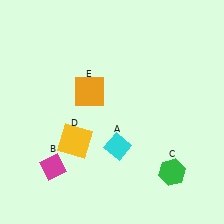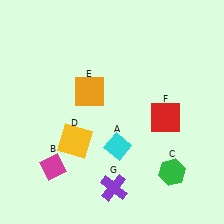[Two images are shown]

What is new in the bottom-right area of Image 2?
A red square (F) was added in the bottom-right area of Image 2.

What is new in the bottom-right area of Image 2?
A purple cross (G) was added in the bottom-right area of Image 2.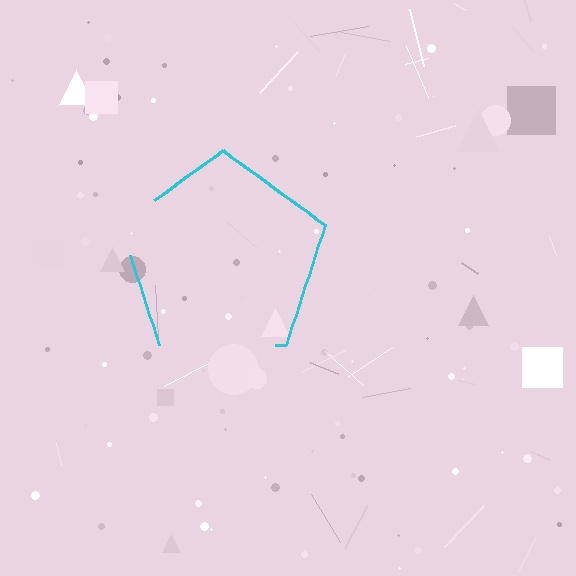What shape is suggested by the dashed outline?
The dashed outline suggests a pentagon.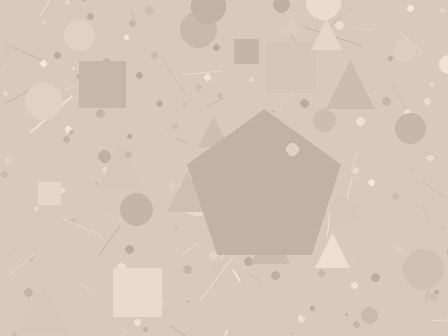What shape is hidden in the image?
A pentagon is hidden in the image.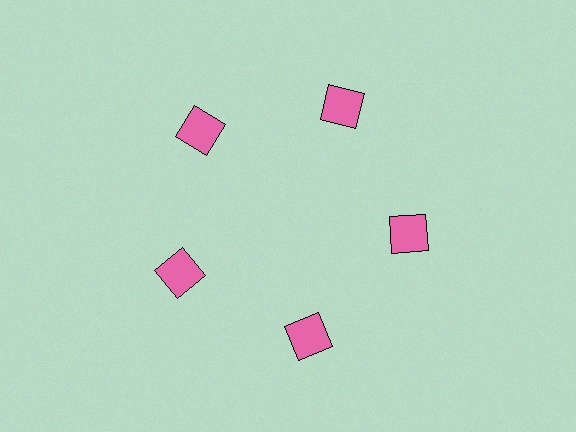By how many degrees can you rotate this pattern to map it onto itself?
The pattern maps onto itself every 72 degrees of rotation.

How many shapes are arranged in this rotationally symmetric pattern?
There are 5 shapes, arranged in 5 groups of 1.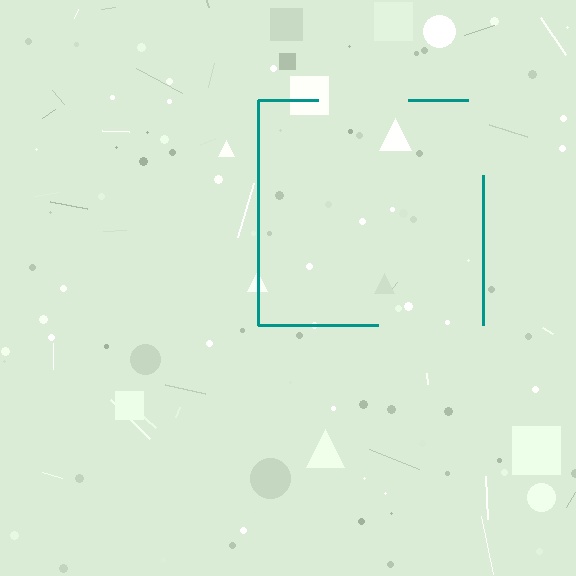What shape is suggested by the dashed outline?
The dashed outline suggests a square.